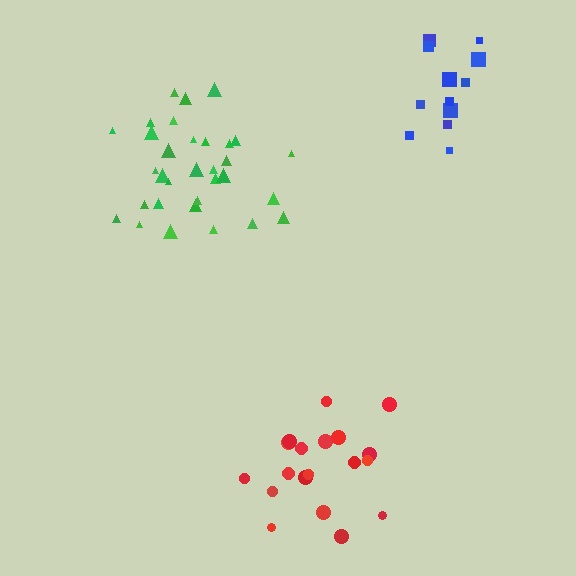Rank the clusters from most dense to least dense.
green, red, blue.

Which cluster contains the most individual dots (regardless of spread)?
Green (32).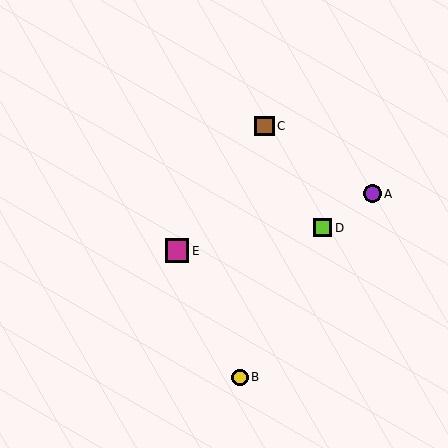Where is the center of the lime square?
The center of the lime square is at (323, 228).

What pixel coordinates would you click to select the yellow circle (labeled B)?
Click at (240, 377) to select the yellow circle B.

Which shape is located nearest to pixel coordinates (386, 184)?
The purple circle (labeled A) at (372, 194) is nearest to that location.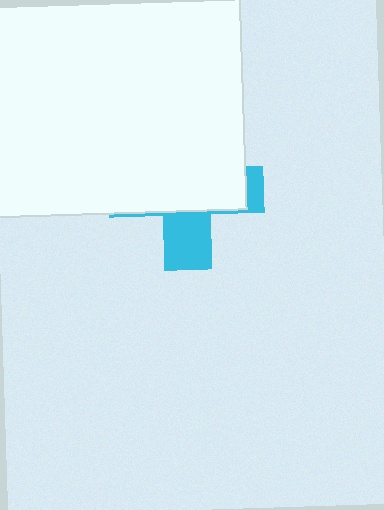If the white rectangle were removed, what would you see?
You would see the complete cyan cross.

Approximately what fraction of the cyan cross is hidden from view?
Roughly 69% of the cyan cross is hidden behind the white rectangle.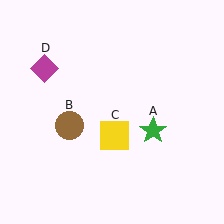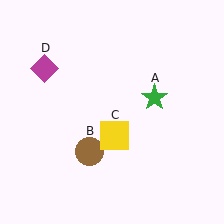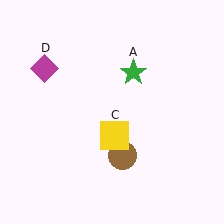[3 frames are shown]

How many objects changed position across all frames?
2 objects changed position: green star (object A), brown circle (object B).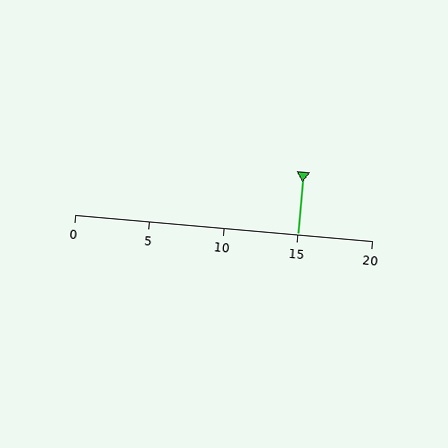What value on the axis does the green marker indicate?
The marker indicates approximately 15.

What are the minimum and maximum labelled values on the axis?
The axis runs from 0 to 20.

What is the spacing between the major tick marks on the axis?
The major ticks are spaced 5 apart.